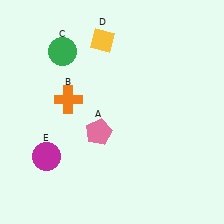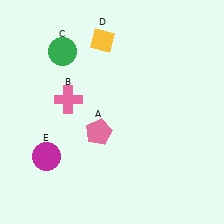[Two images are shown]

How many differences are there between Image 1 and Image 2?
There is 1 difference between the two images.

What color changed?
The cross (B) changed from orange in Image 1 to pink in Image 2.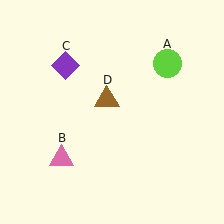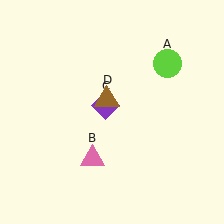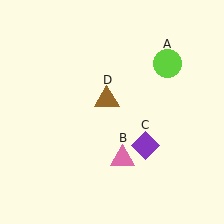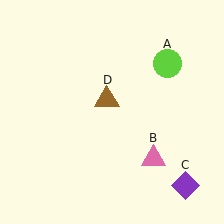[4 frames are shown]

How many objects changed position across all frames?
2 objects changed position: pink triangle (object B), purple diamond (object C).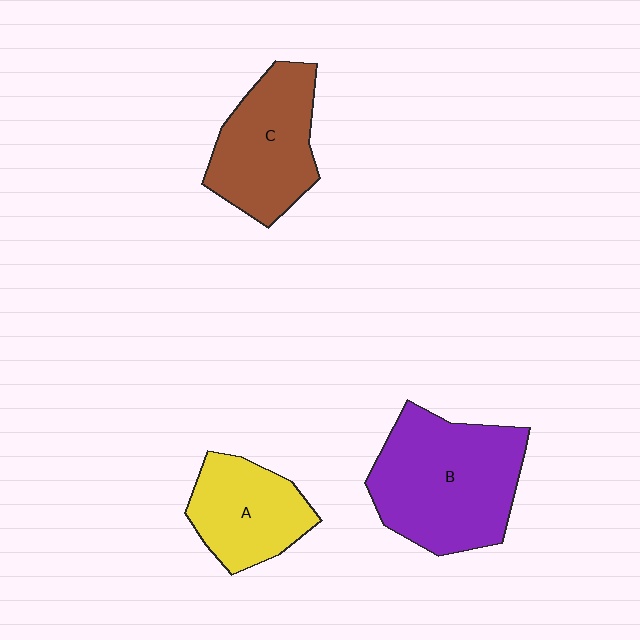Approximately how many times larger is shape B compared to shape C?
Approximately 1.4 times.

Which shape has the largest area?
Shape B (purple).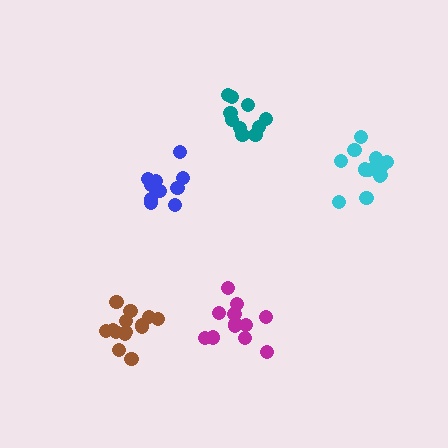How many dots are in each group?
Group 1: 12 dots, Group 2: 14 dots, Group 3: 12 dots, Group 4: 10 dots, Group 5: 12 dots (60 total).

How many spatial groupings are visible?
There are 5 spatial groupings.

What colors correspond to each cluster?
The clusters are colored: blue, brown, cyan, teal, magenta.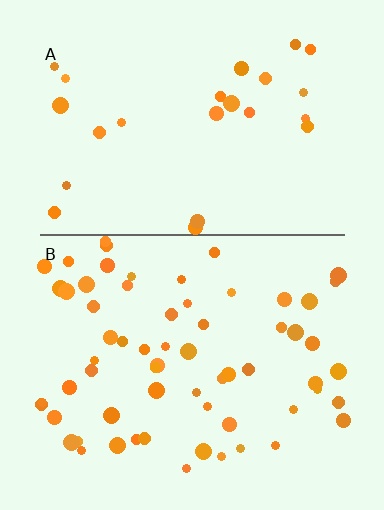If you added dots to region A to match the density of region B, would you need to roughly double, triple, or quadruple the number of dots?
Approximately triple.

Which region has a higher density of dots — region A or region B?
B (the bottom).